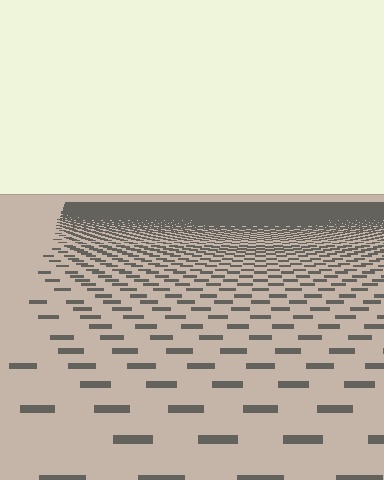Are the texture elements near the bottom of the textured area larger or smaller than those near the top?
Larger. Near the bottom, elements are closer to the viewer and appear at a bigger on-screen size.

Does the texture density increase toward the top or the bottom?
Density increases toward the top.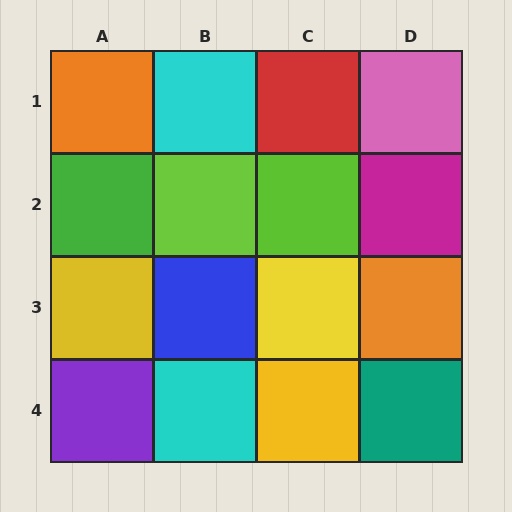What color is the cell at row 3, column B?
Blue.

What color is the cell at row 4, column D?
Teal.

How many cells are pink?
1 cell is pink.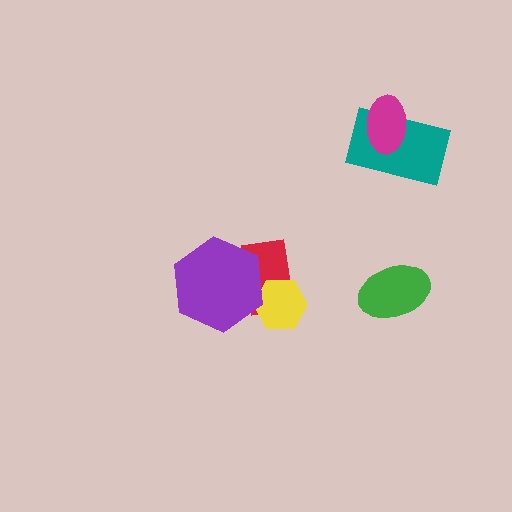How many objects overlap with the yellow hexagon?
2 objects overlap with the yellow hexagon.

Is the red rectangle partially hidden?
Yes, it is partially covered by another shape.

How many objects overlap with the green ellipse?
0 objects overlap with the green ellipse.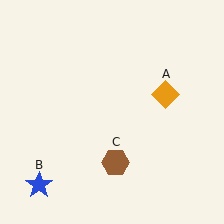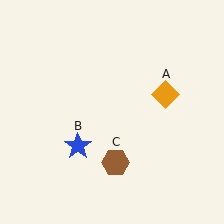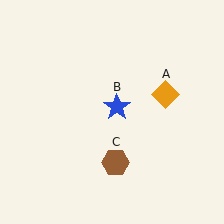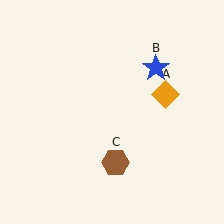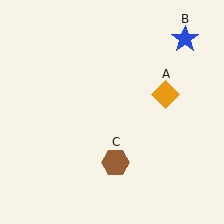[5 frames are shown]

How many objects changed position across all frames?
1 object changed position: blue star (object B).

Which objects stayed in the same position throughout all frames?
Orange diamond (object A) and brown hexagon (object C) remained stationary.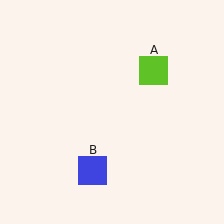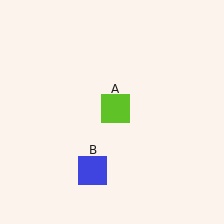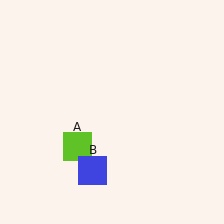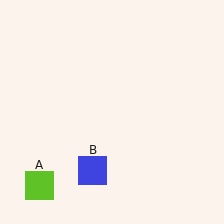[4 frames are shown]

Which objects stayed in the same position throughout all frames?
Blue square (object B) remained stationary.